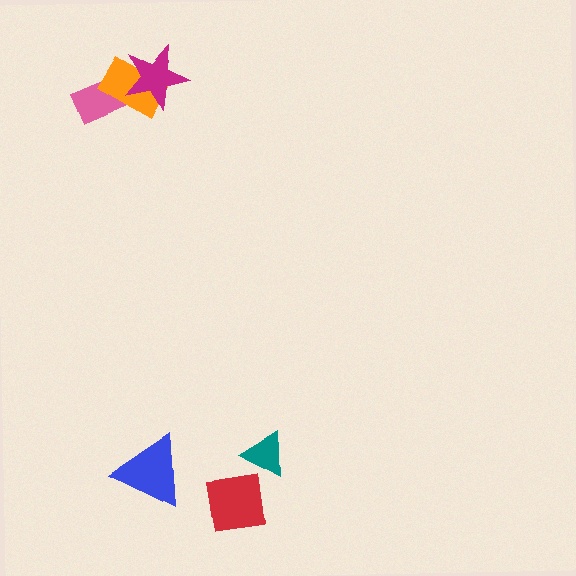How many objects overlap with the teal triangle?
0 objects overlap with the teal triangle.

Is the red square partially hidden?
No, no other shape covers it.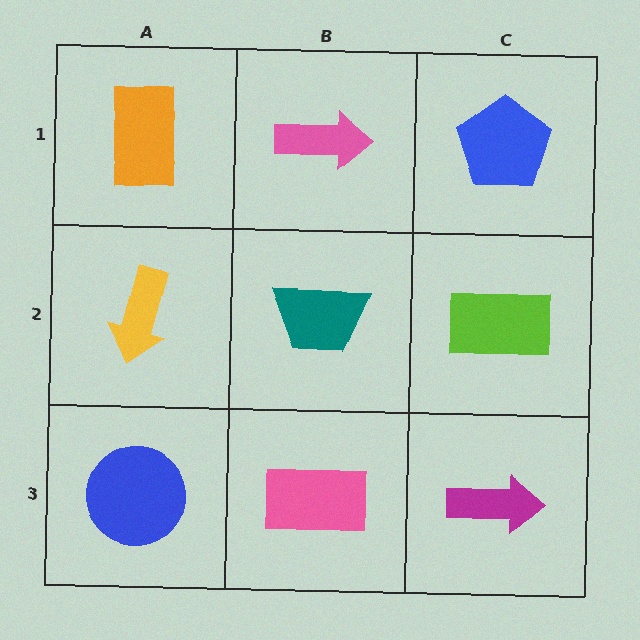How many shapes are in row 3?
3 shapes.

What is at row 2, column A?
A yellow arrow.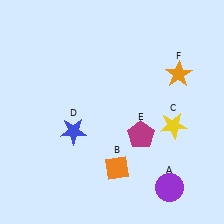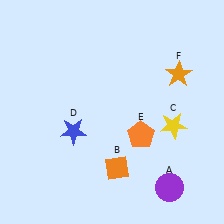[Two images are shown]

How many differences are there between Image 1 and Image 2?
There is 1 difference between the two images.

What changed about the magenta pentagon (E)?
In Image 1, E is magenta. In Image 2, it changed to orange.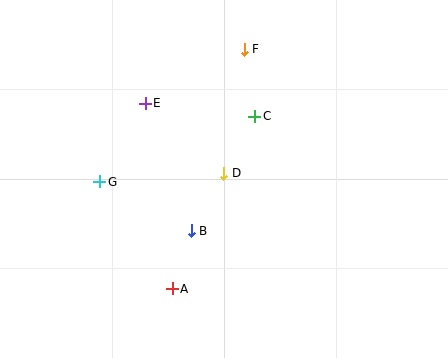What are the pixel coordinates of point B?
Point B is at (191, 231).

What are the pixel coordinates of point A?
Point A is at (172, 289).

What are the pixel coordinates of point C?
Point C is at (255, 116).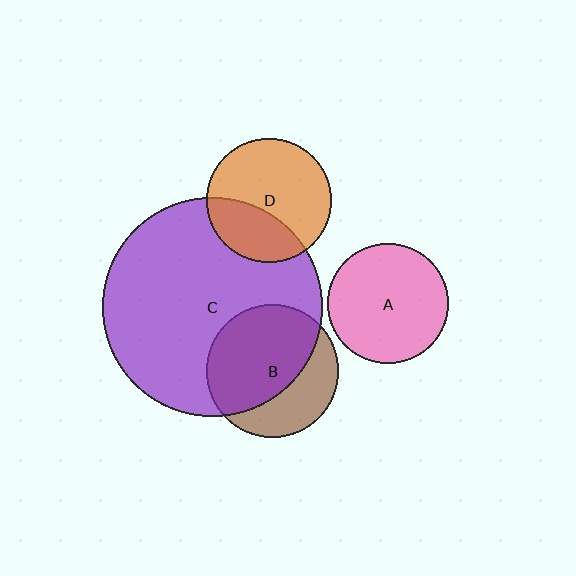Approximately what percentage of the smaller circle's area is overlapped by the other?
Approximately 65%.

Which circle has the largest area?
Circle C (purple).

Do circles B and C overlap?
Yes.